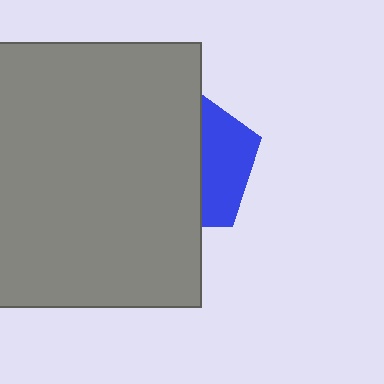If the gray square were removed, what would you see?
You would see the complete blue pentagon.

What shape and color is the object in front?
The object in front is a gray square.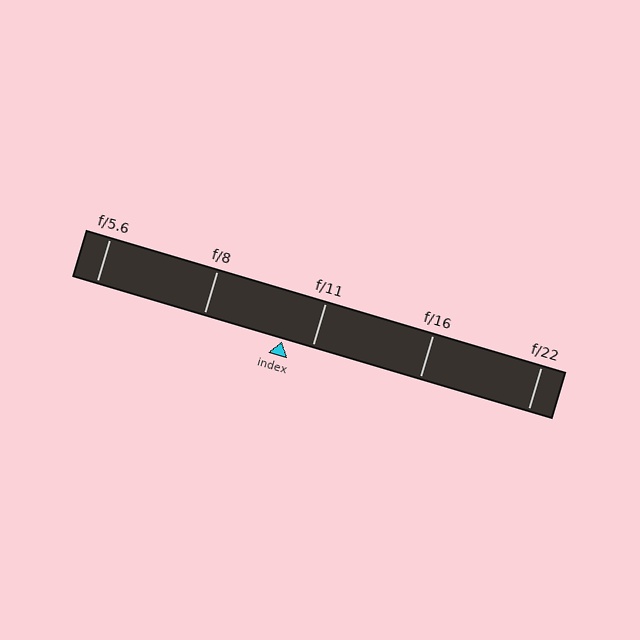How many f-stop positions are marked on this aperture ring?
There are 5 f-stop positions marked.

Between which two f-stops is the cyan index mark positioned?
The index mark is between f/8 and f/11.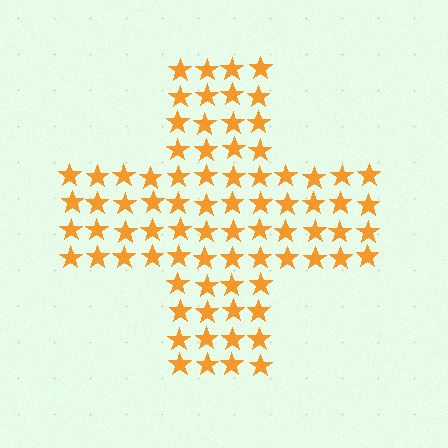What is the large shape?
The large shape is a cross.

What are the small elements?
The small elements are stars.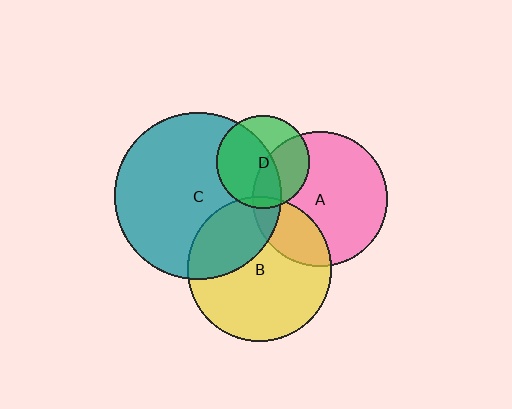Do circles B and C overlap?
Yes.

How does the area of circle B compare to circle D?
Approximately 2.4 times.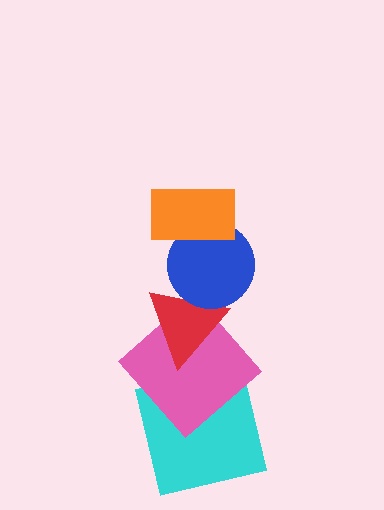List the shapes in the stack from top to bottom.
From top to bottom: the orange rectangle, the blue circle, the red triangle, the pink diamond, the cyan square.